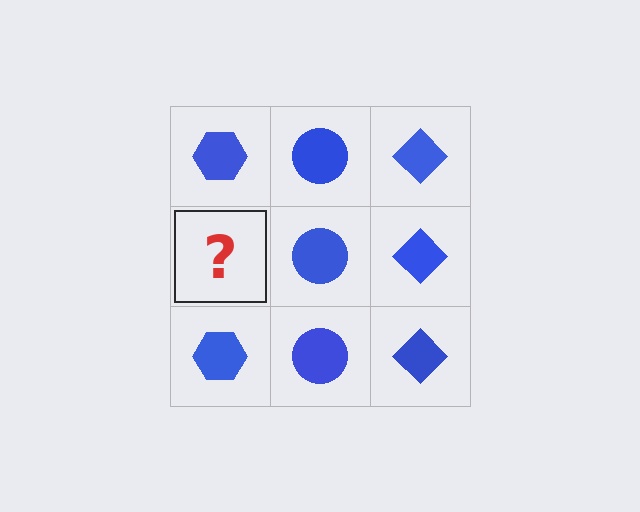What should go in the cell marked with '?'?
The missing cell should contain a blue hexagon.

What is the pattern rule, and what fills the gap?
The rule is that each column has a consistent shape. The gap should be filled with a blue hexagon.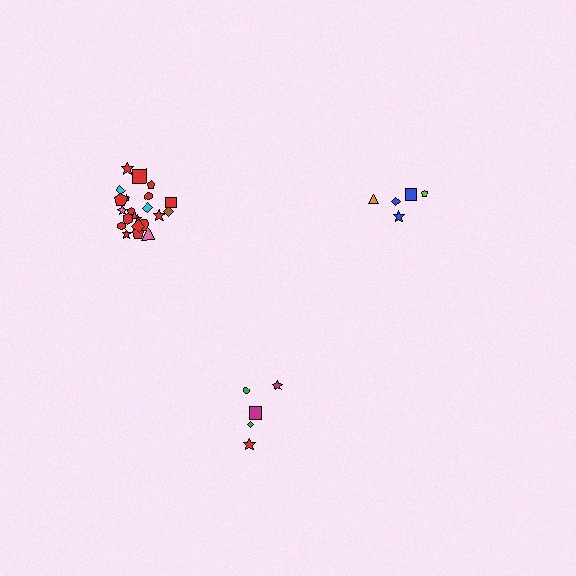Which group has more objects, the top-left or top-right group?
The top-left group.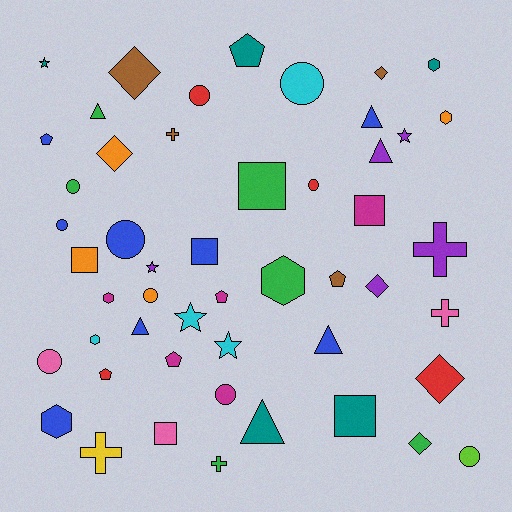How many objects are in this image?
There are 50 objects.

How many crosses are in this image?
There are 5 crosses.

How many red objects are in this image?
There are 4 red objects.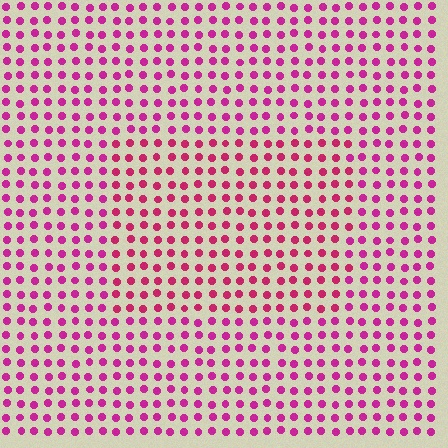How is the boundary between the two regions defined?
The boundary is defined purely by a slight shift in hue (about 18 degrees). Spacing, size, and orientation are identical on both sides.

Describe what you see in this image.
The image is filled with small magenta elements in a uniform arrangement. A rectangle-shaped region is visible where the elements are tinted to a slightly different hue, forming a subtle color boundary.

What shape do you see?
I see a rectangle.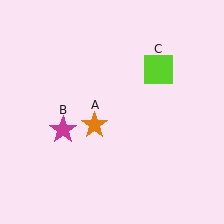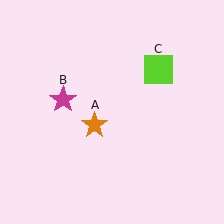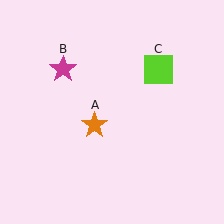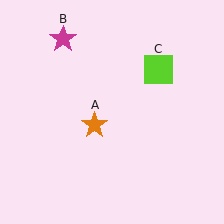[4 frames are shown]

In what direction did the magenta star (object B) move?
The magenta star (object B) moved up.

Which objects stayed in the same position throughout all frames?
Orange star (object A) and lime square (object C) remained stationary.